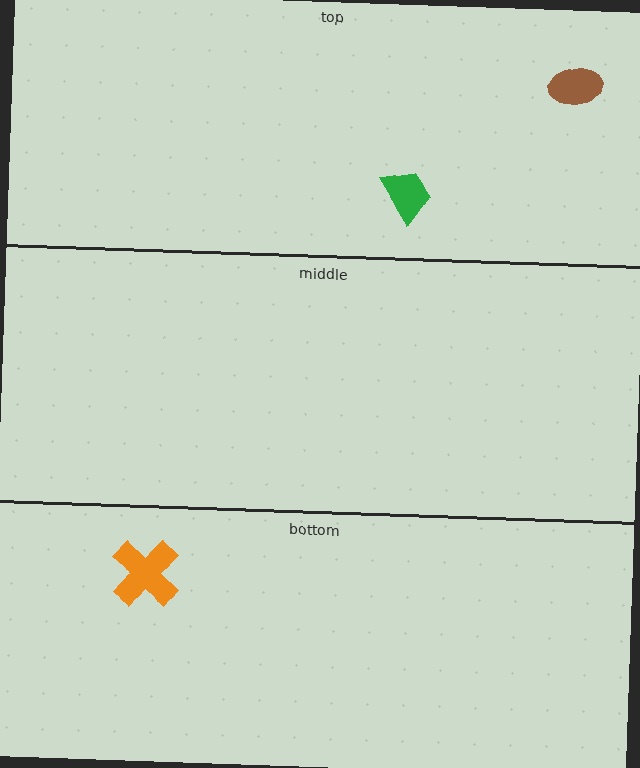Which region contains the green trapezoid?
The top region.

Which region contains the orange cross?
The bottom region.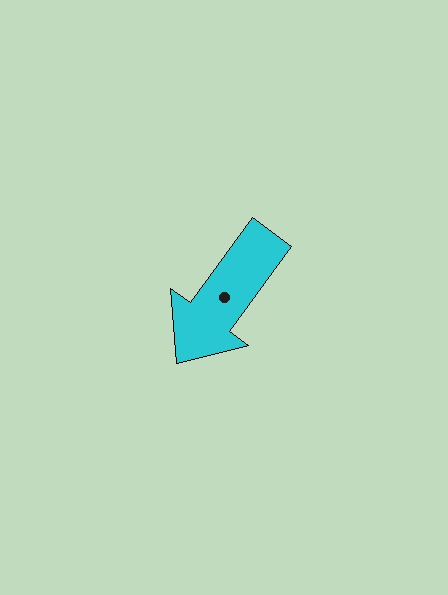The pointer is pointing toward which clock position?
Roughly 7 o'clock.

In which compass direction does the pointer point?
Southwest.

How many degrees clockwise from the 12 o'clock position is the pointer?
Approximately 216 degrees.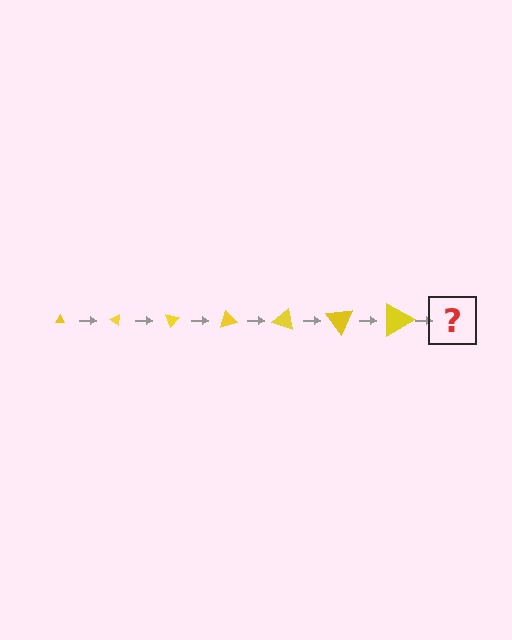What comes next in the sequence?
The next element should be a triangle, larger than the previous one and rotated 245 degrees from the start.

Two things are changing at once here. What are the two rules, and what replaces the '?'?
The two rules are that the triangle grows larger each step and it rotates 35 degrees each step. The '?' should be a triangle, larger than the previous one and rotated 245 degrees from the start.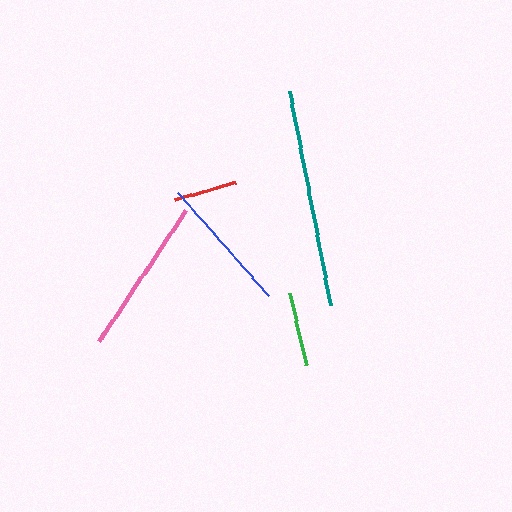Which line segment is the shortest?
The red line is the shortest at approximately 62 pixels.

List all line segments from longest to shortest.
From longest to shortest: teal, pink, blue, green, red.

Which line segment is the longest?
The teal line is the longest at approximately 218 pixels.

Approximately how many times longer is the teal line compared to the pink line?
The teal line is approximately 1.4 times the length of the pink line.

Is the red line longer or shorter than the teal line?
The teal line is longer than the red line.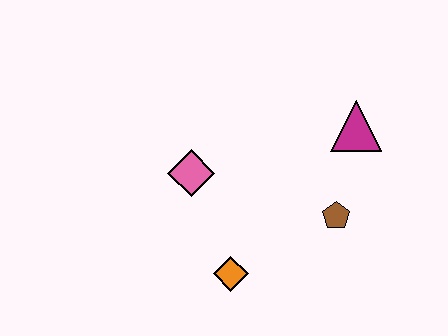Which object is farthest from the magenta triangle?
The orange diamond is farthest from the magenta triangle.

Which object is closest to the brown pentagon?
The magenta triangle is closest to the brown pentagon.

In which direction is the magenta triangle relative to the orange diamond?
The magenta triangle is above the orange diamond.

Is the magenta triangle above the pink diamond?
Yes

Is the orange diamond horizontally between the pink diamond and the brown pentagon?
Yes